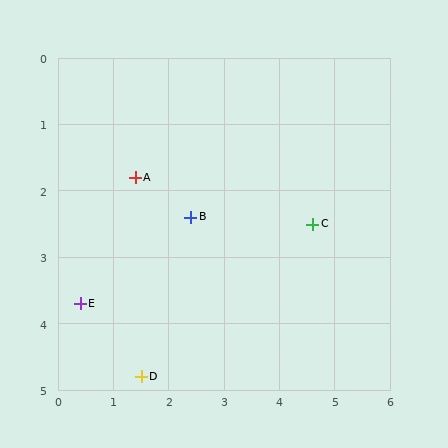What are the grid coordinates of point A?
Point A is at approximately (1.4, 1.8).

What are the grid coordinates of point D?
Point D is at approximately (1.5, 4.8).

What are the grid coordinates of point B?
Point B is at approximately (2.4, 2.4).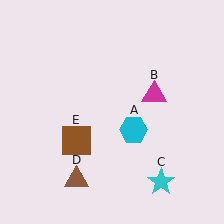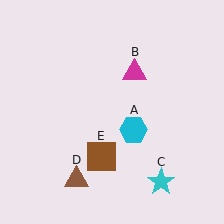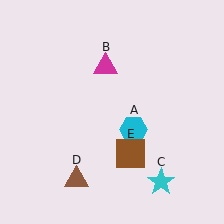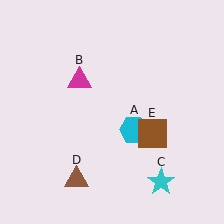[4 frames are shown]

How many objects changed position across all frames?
2 objects changed position: magenta triangle (object B), brown square (object E).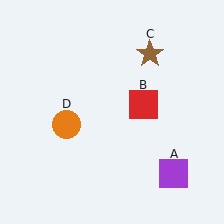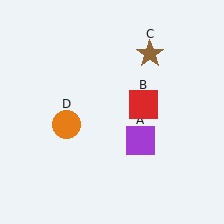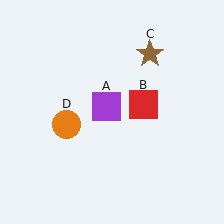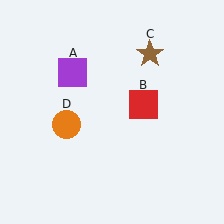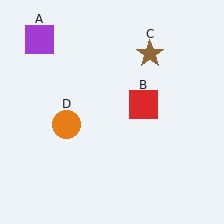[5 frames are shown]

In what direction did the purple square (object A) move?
The purple square (object A) moved up and to the left.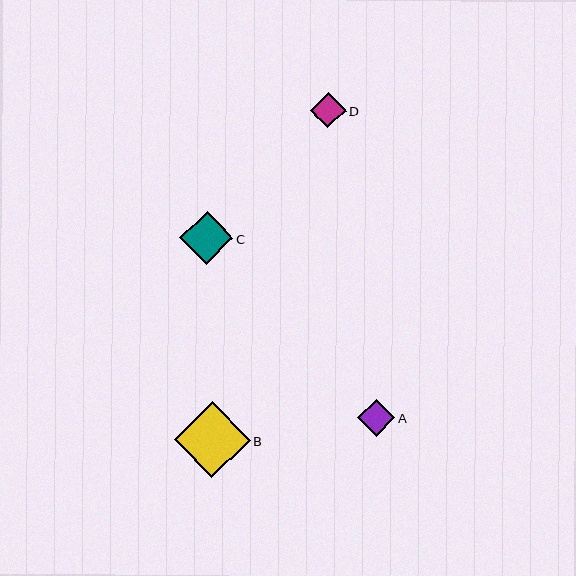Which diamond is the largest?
Diamond B is the largest with a size of approximately 75 pixels.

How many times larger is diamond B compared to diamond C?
Diamond B is approximately 1.4 times the size of diamond C.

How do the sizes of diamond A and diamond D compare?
Diamond A and diamond D are approximately the same size.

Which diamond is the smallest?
Diamond D is the smallest with a size of approximately 35 pixels.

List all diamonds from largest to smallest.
From largest to smallest: B, C, A, D.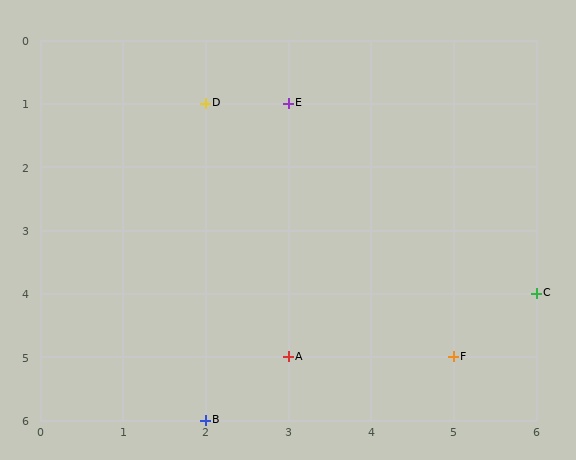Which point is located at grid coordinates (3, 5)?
Point A is at (3, 5).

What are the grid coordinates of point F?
Point F is at grid coordinates (5, 5).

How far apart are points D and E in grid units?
Points D and E are 1 column apart.